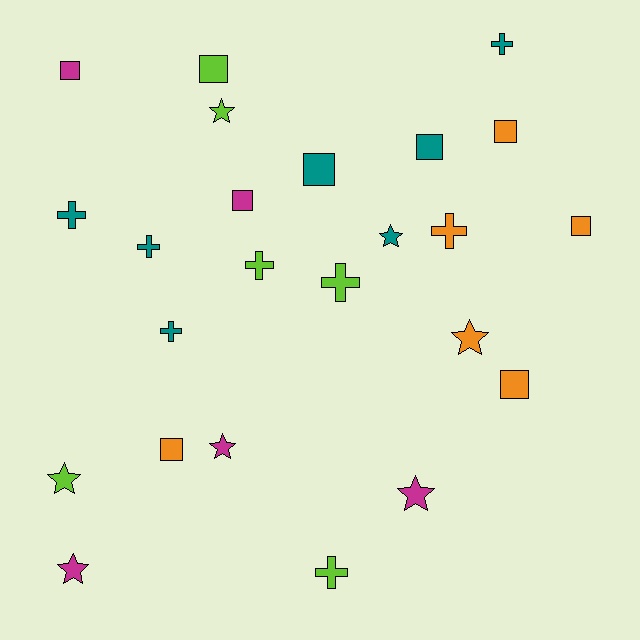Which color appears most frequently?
Teal, with 7 objects.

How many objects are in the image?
There are 24 objects.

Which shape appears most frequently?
Square, with 9 objects.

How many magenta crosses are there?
There are no magenta crosses.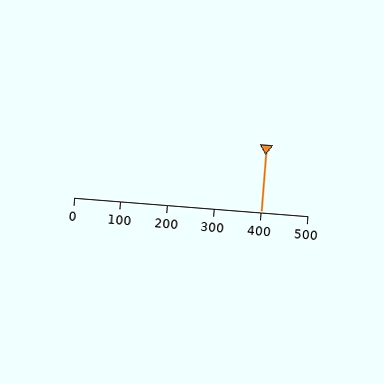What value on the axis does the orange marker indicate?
The marker indicates approximately 400.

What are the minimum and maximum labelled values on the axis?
The axis runs from 0 to 500.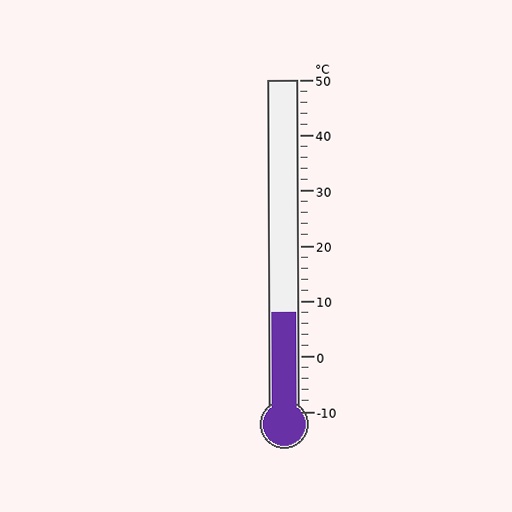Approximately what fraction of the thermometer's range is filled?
The thermometer is filled to approximately 30% of its range.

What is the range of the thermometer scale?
The thermometer scale ranges from -10°C to 50°C.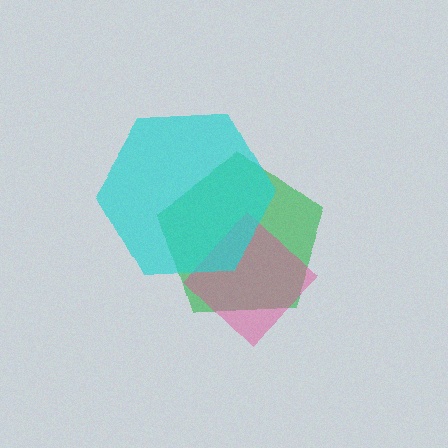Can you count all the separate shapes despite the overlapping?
Yes, there are 3 separate shapes.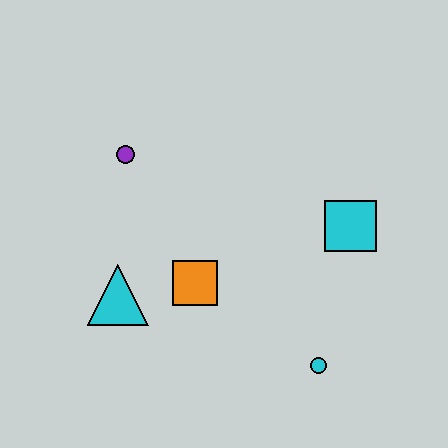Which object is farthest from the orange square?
The cyan square is farthest from the orange square.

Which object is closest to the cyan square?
The cyan circle is closest to the cyan square.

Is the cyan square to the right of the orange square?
Yes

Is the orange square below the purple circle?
Yes